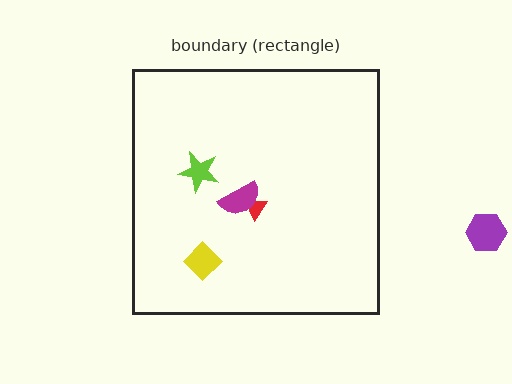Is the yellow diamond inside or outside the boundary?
Inside.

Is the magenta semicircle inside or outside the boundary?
Inside.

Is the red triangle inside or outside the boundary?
Inside.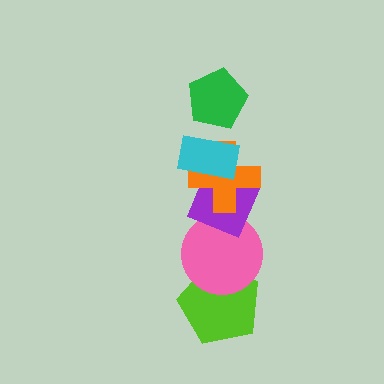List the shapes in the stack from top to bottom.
From top to bottom: the green pentagon, the cyan rectangle, the orange cross, the purple diamond, the pink circle, the lime pentagon.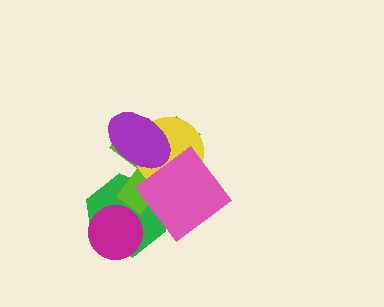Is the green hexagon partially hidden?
Yes, it is partially covered by another shape.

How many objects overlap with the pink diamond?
4 objects overlap with the pink diamond.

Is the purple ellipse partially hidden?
Yes, it is partially covered by another shape.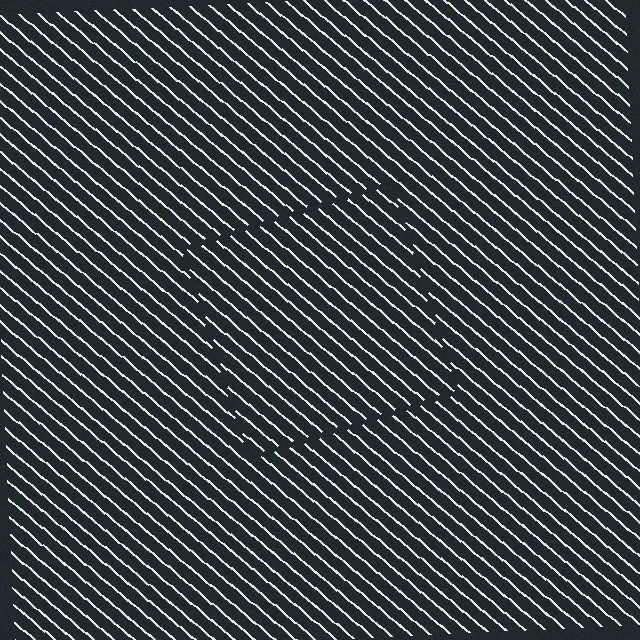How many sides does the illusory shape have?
4 sides — the line-ends trace a square.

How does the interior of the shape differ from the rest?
The interior of the shape contains the same grating, shifted by half a period — the contour is defined by the phase discontinuity where line-ends from the inner and outer gratings abut.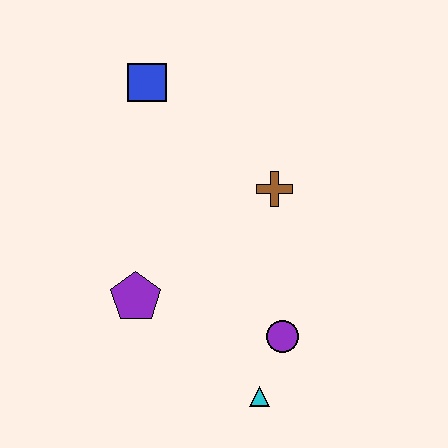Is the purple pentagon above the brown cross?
No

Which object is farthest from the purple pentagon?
The blue square is farthest from the purple pentagon.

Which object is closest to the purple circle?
The cyan triangle is closest to the purple circle.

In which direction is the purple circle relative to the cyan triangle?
The purple circle is above the cyan triangle.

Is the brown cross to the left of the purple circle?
Yes